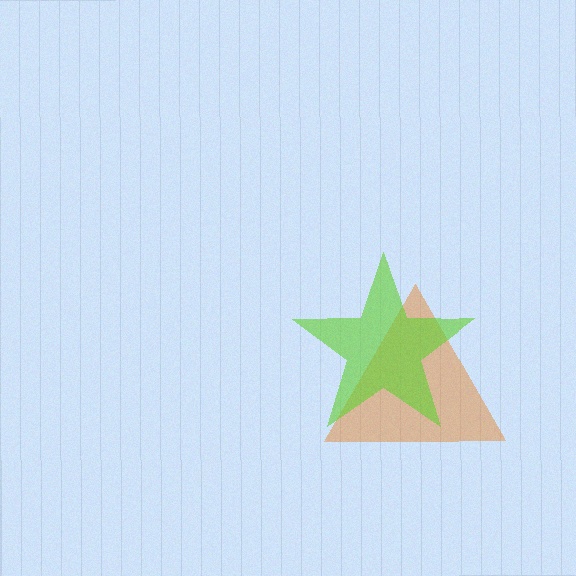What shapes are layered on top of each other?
The layered shapes are: an orange triangle, a lime star.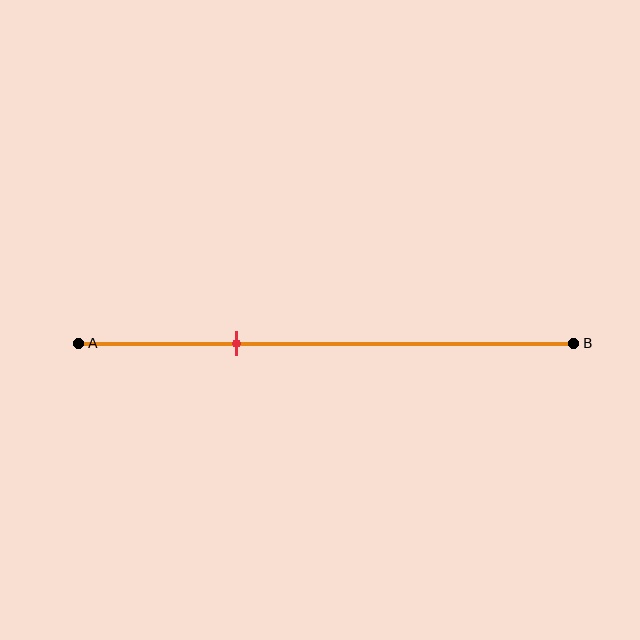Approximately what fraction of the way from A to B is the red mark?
The red mark is approximately 30% of the way from A to B.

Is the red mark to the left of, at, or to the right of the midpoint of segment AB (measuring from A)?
The red mark is to the left of the midpoint of segment AB.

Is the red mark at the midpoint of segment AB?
No, the mark is at about 30% from A, not at the 50% midpoint.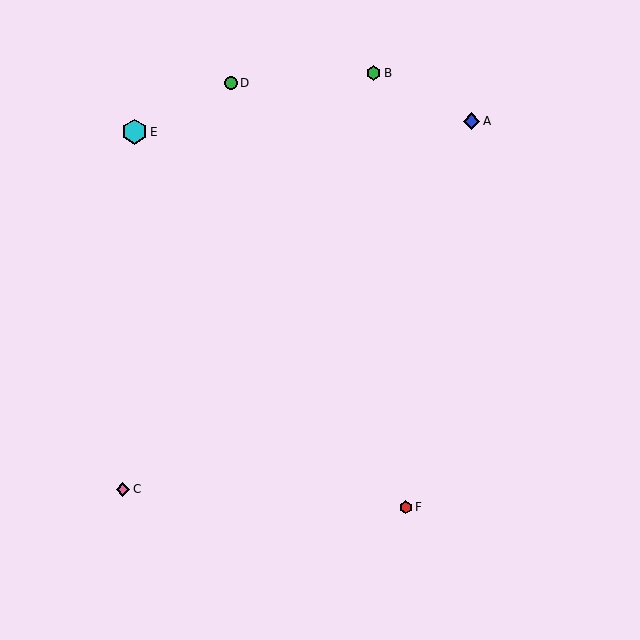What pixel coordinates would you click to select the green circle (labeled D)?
Click at (231, 83) to select the green circle D.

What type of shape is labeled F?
Shape F is a red hexagon.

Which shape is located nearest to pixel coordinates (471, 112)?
The blue diamond (labeled A) at (471, 121) is nearest to that location.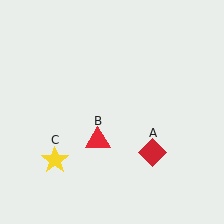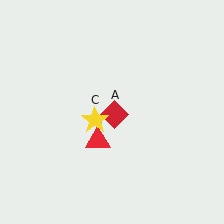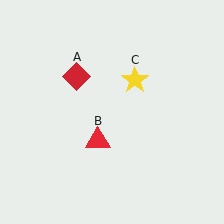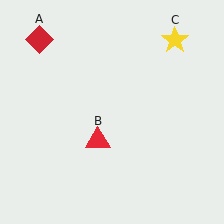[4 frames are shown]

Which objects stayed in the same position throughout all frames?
Red triangle (object B) remained stationary.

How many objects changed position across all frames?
2 objects changed position: red diamond (object A), yellow star (object C).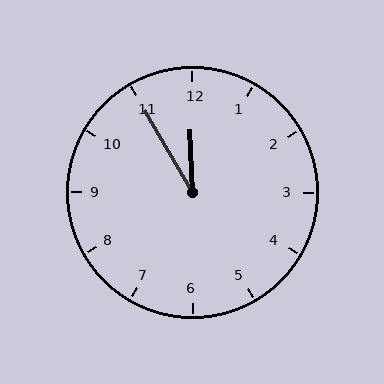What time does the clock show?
11:55.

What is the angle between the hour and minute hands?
Approximately 28 degrees.